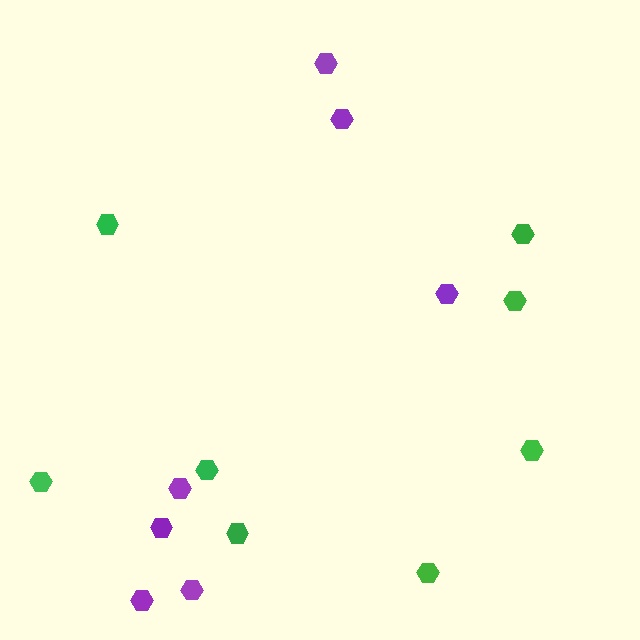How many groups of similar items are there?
There are 2 groups: one group of purple hexagons (7) and one group of green hexagons (8).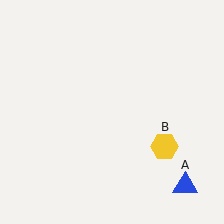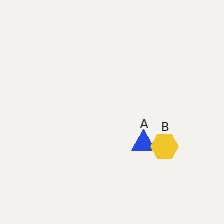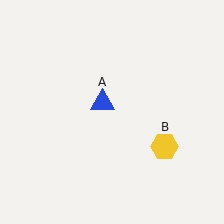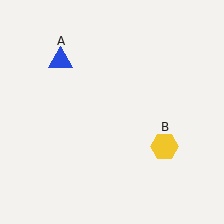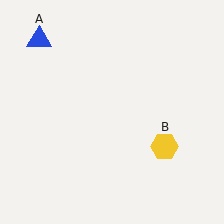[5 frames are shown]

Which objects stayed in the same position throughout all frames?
Yellow hexagon (object B) remained stationary.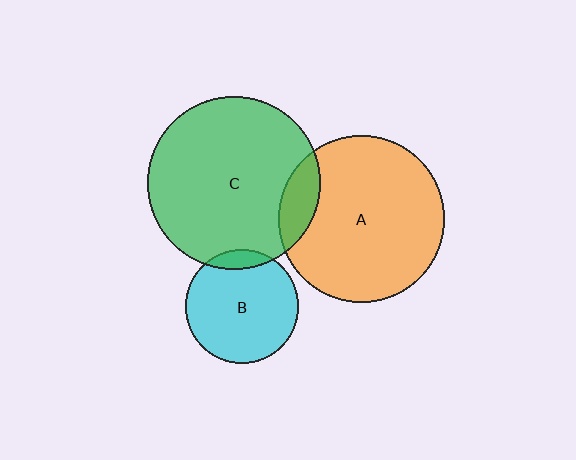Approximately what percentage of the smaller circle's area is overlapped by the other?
Approximately 15%.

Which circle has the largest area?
Circle C (green).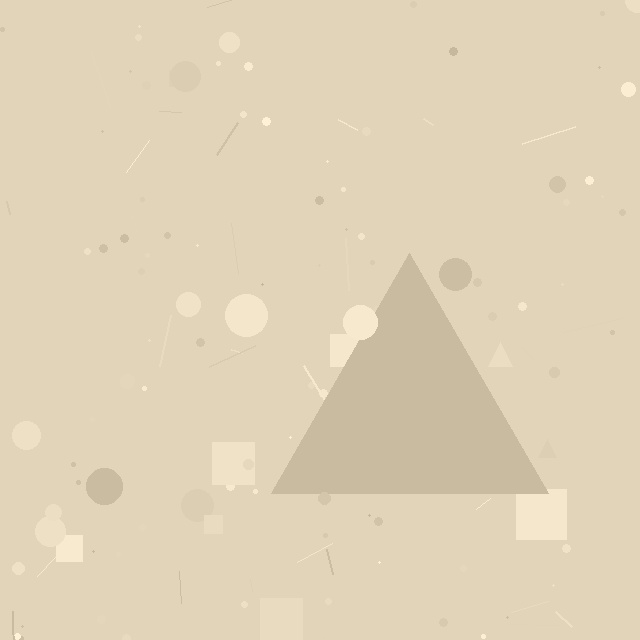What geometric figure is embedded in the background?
A triangle is embedded in the background.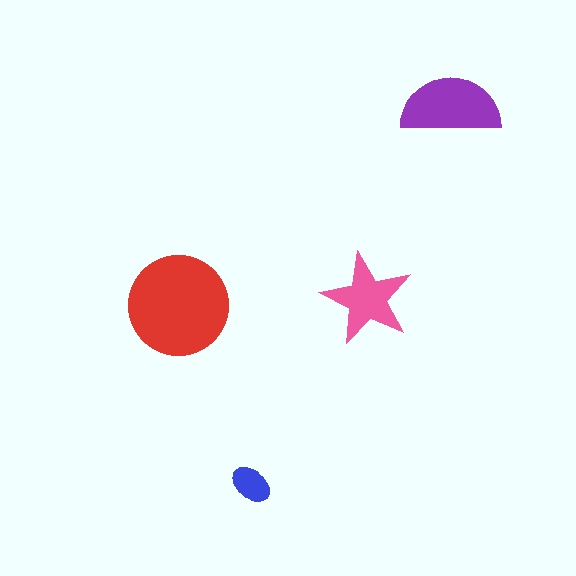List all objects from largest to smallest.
The red circle, the purple semicircle, the pink star, the blue ellipse.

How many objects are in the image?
There are 4 objects in the image.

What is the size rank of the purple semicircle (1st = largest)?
2nd.